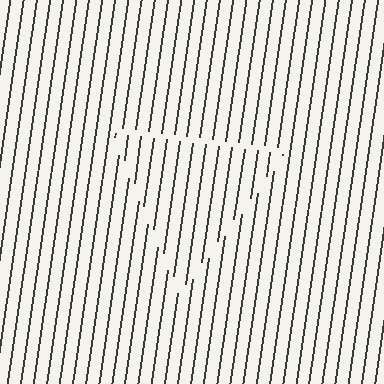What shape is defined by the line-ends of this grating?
An illusory triangle. The interior of the shape contains the same grating, shifted by half a period — the contour is defined by the phase discontinuity where line-ends from the inner and outer gratings abut.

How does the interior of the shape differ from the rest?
The interior of the shape contains the same grating, shifted by half a period — the contour is defined by the phase discontinuity where line-ends from the inner and outer gratings abut.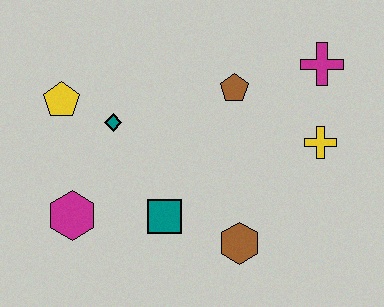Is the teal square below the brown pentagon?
Yes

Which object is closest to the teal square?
The brown hexagon is closest to the teal square.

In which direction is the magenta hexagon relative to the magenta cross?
The magenta hexagon is to the left of the magenta cross.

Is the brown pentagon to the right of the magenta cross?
No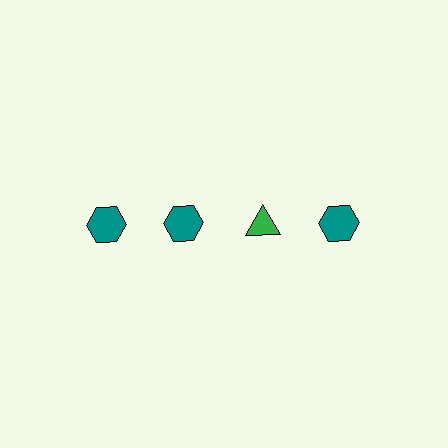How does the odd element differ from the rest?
It differs in both color (green instead of teal) and shape (triangle instead of hexagon).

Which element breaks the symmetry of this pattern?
The green triangle in the top row, center column breaks the symmetry. All other shapes are teal hexagons.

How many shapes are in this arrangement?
There are 4 shapes arranged in a grid pattern.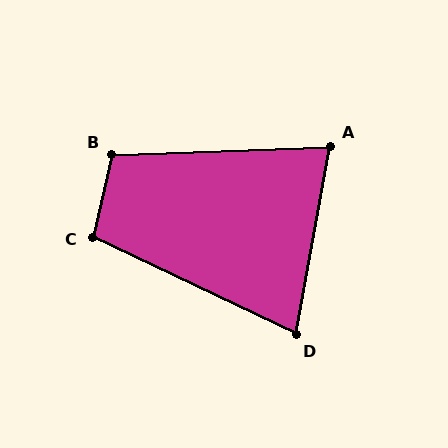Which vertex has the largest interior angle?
B, at approximately 105 degrees.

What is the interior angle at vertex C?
Approximately 102 degrees (obtuse).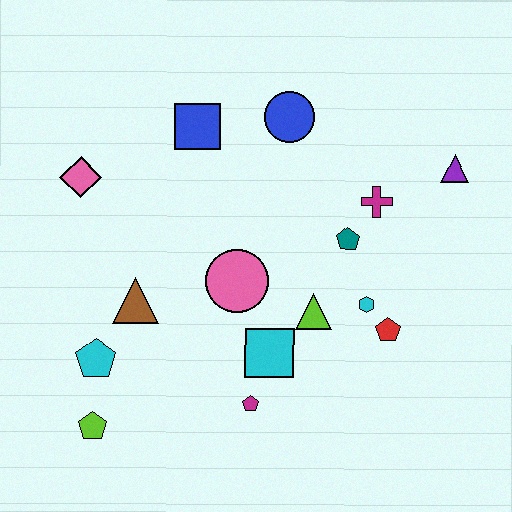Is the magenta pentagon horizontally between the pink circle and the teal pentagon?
Yes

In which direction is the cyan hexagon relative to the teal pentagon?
The cyan hexagon is below the teal pentagon.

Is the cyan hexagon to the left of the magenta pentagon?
No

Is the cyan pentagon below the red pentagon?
Yes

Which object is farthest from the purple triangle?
The lime pentagon is farthest from the purple triangle.